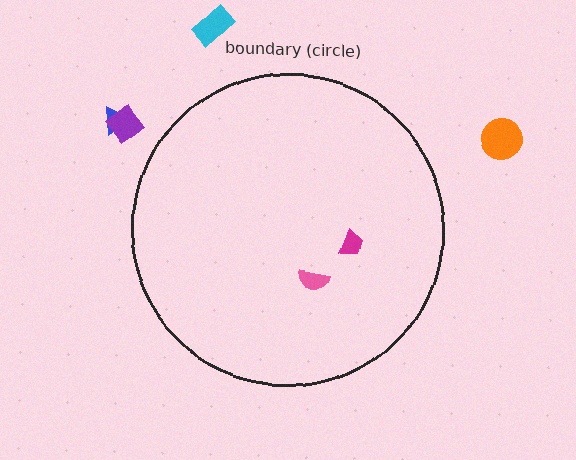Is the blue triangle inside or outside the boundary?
Outside.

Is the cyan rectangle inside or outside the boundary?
Outside.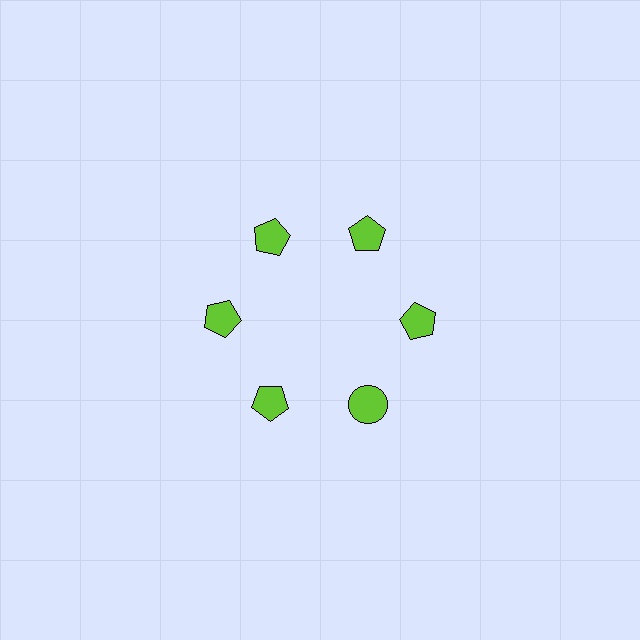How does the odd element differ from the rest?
It has a different shape: circle instead of pentagon.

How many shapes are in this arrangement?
There are 6 shapes arranged in a ring pattern.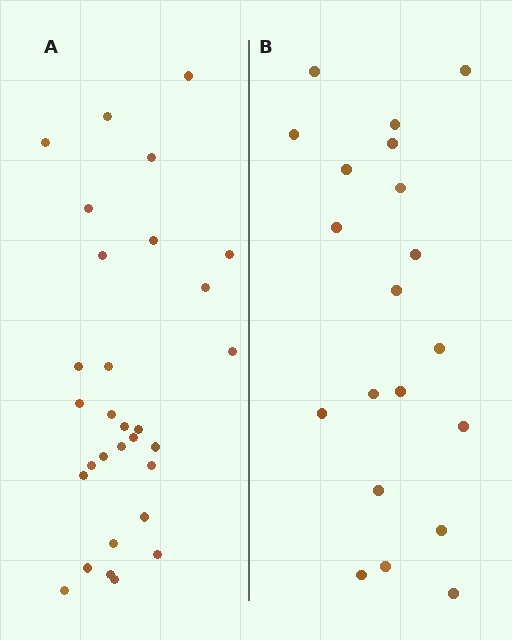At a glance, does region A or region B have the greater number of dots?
Region A (the left region) has more dots.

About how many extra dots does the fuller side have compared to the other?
Region A has roughly 10 or so more dots than region B.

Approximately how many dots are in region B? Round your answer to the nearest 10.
About 20 dots.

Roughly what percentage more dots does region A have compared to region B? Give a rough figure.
About 50% more.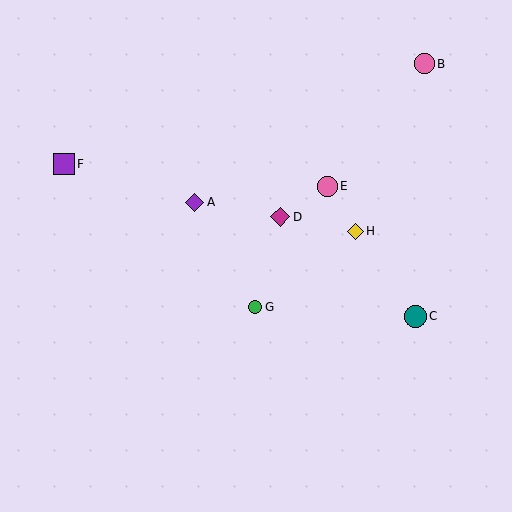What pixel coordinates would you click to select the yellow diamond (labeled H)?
Click at (355, 231) to select the yellow diamond H.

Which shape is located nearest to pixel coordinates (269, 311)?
The green circle (labeled G) at (255, 307) is nearest to that location.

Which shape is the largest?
The teal circle (labeled C) is the largest.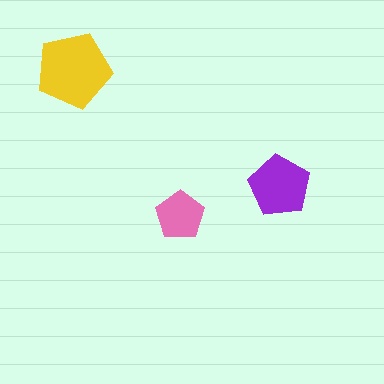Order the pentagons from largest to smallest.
the yellow one, the purple one, the pink one.